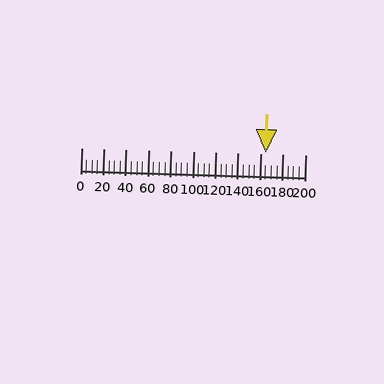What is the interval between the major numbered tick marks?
The major tick marks are spaced 20 units apart.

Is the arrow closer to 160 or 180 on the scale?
The arrow is closer to 160.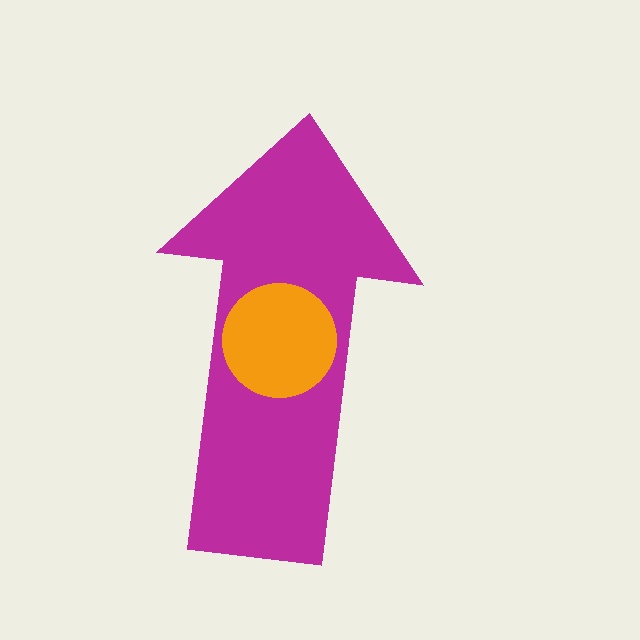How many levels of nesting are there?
2.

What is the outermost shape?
The magenta arrow.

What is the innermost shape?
The orange circle.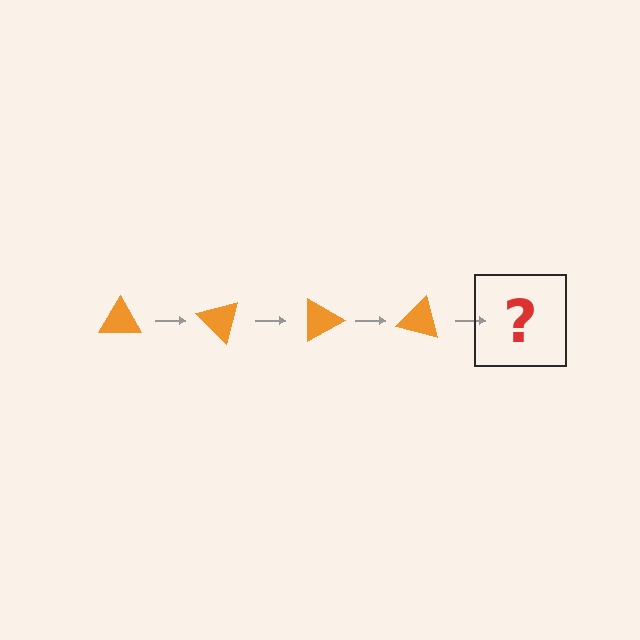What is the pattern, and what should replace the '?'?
The pattern is that the triangle rotates 45 degrees each step. The '?' should be an orange triangle rotated 180 degrees.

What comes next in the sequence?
The next element should be an orange triangle rotated 180 degrees.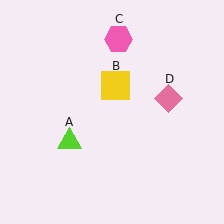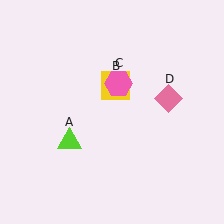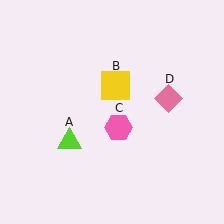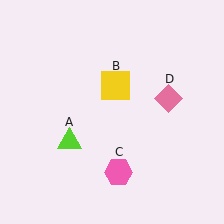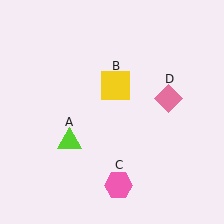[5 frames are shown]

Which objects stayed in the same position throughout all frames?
Lime triangle (object A) and yellow square (object B) and pink diamond (object D) remained stationary.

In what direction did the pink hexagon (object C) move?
The pink hexagon (object C) moved down.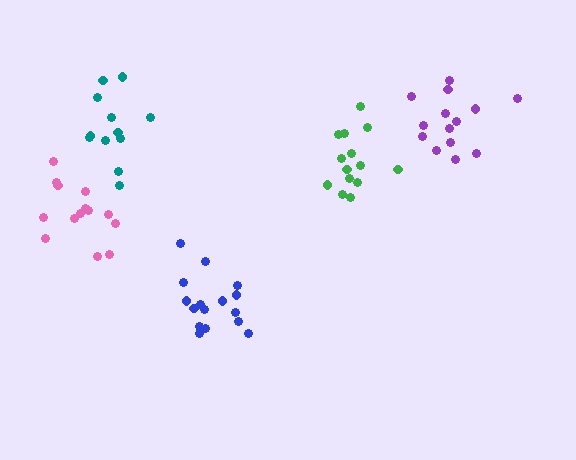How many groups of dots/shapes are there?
There are 5 groups.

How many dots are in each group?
Group 1: 14 dots, Group 2: 14 dots, Group 3: 12 dots, Group 4: 16 dots, Group 5: 14 dots (70 total).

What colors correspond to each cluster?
The clusters are colored: purple, pink, teal, blue, green.